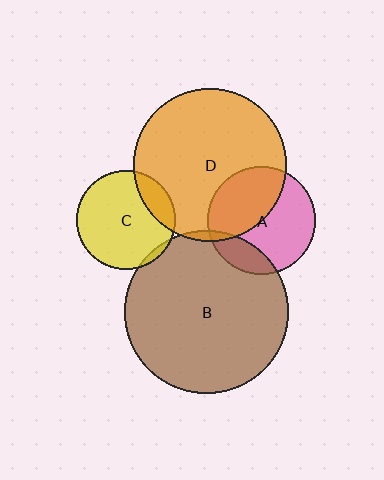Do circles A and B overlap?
Yes.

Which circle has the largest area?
Circle B (brown).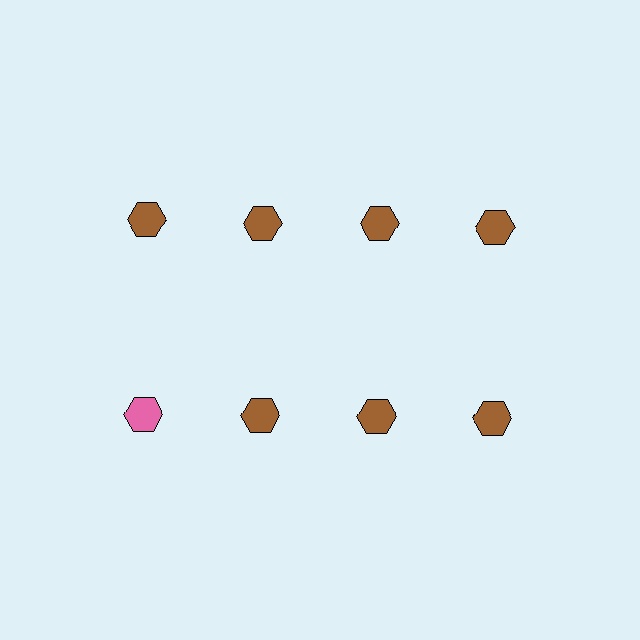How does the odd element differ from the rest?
It has a different color: pink instead of brown.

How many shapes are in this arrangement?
There are 8 shapes arranged in a grid pattern.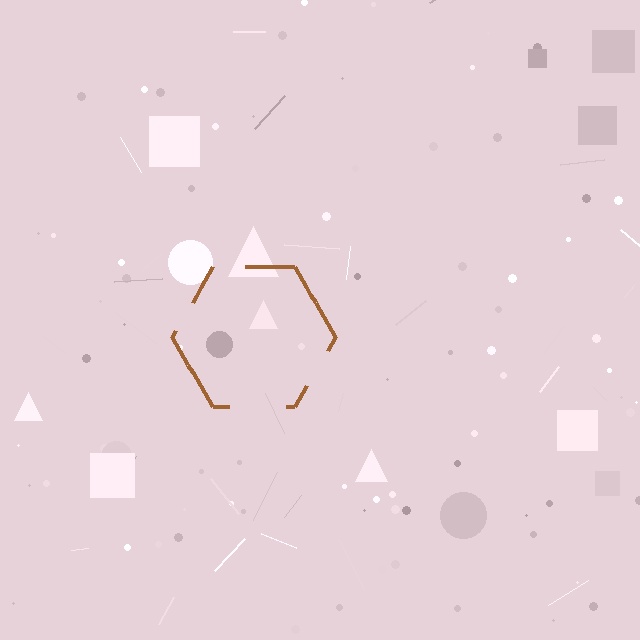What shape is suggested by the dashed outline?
The dashed outline suggests a hexagon.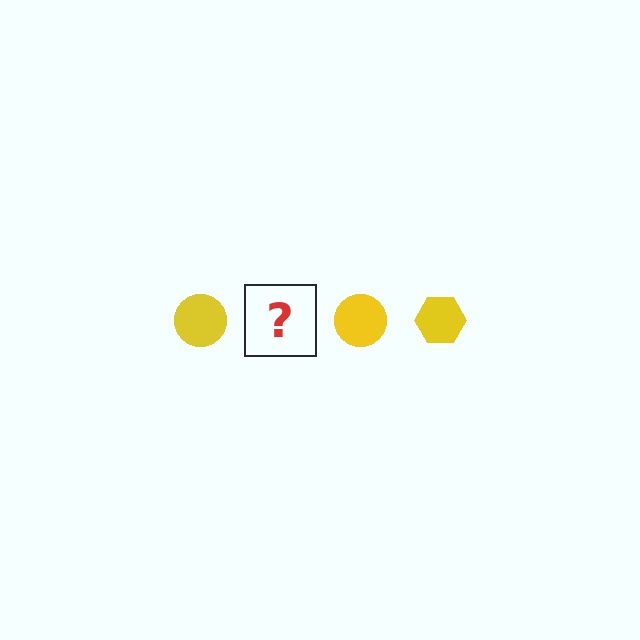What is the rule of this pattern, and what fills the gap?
The rule is that the pattern cycles through circle, hexagon shapes in yellow. The gap should be filled with a yellow hexagon.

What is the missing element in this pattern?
The missing element is a yellow hexagon.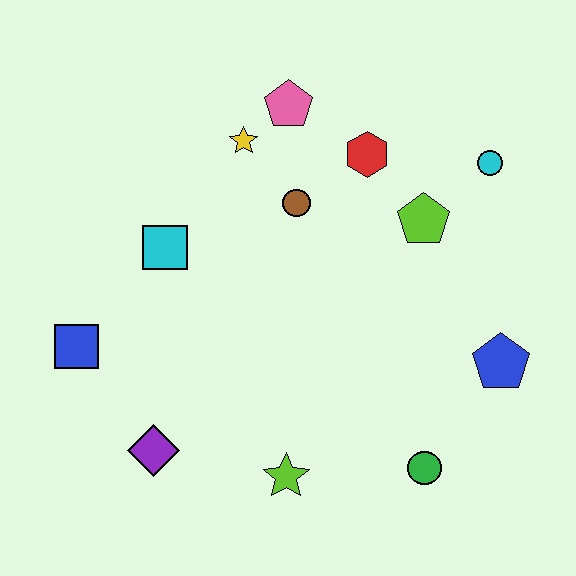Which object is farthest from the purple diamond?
The cyan circle is farthest from the purple diamond.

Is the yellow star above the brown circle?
Yes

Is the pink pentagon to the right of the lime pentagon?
No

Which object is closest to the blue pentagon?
The green circle is closest to the blue pentagon.